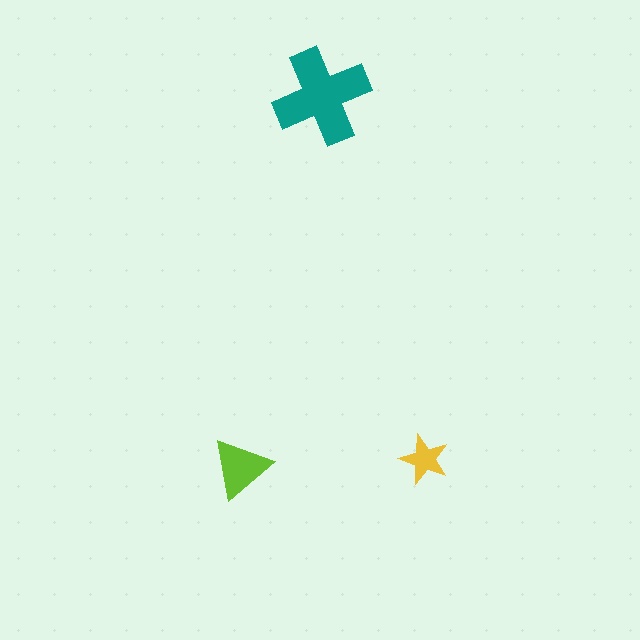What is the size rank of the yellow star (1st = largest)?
3rd.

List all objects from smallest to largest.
The yellow star, the lime triangle, the teal cross.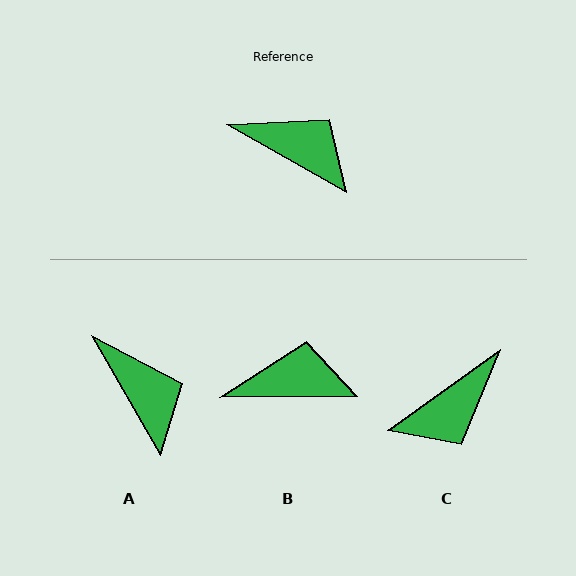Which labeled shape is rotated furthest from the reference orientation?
C, about 115 degrees away.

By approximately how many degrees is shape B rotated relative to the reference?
Approximately 30 degrees counter-clockwise.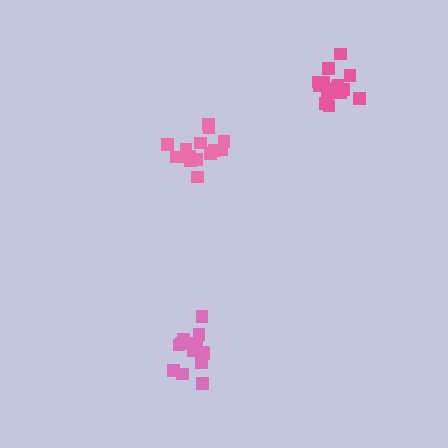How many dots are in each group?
Group 1: 16 dots, Group 2: 16 dots, Group 3: 14 dots (46 total).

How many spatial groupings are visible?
There are 3 spatial groupings.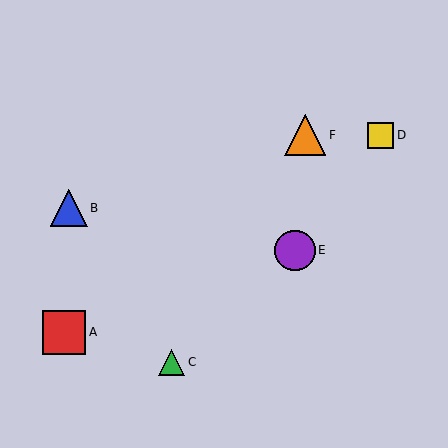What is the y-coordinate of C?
Object C is at y≈362.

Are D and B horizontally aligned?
No, D is at y≈135 and B is at y≈208.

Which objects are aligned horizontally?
Objects D, F are aligned horizontally.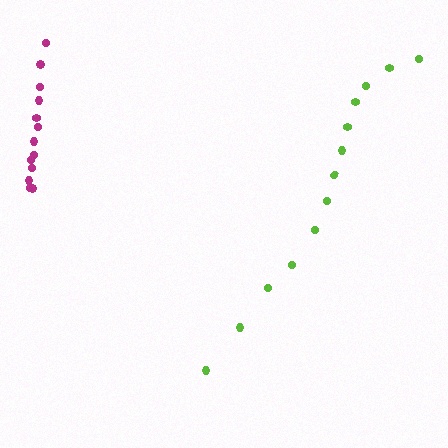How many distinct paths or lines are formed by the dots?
There are 2 distinct paths.